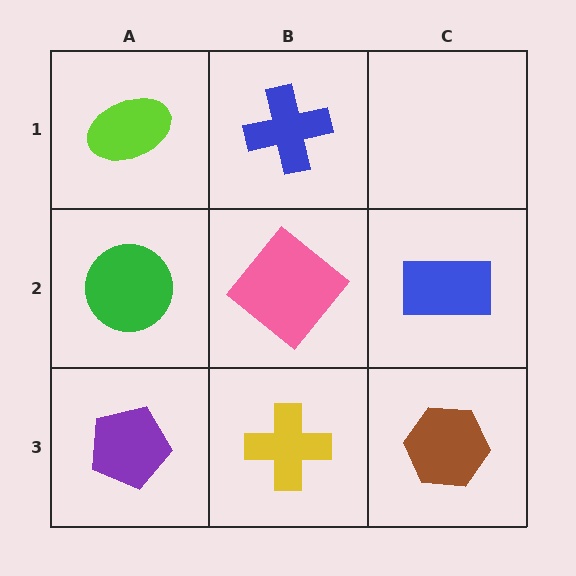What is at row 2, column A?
A green circle.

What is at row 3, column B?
A yellow cross.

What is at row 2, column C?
A blue rectangle.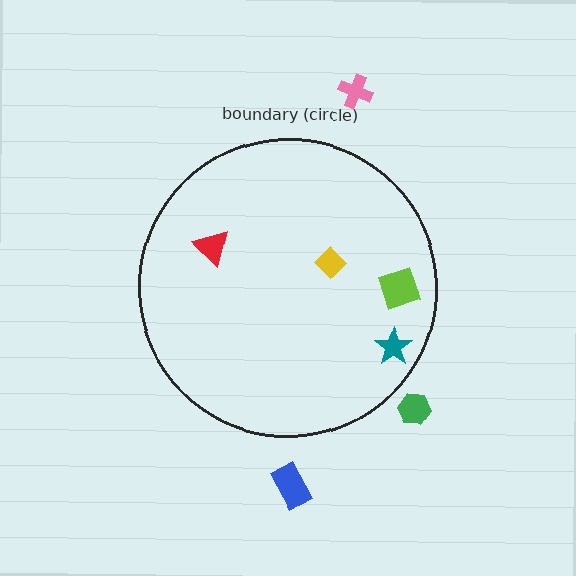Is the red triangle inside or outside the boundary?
Inside.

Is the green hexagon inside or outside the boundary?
Outside.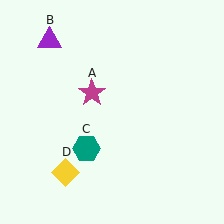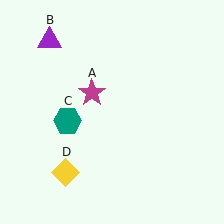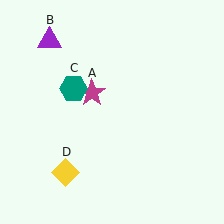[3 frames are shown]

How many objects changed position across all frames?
1 object changed position: teal hexagon (object C).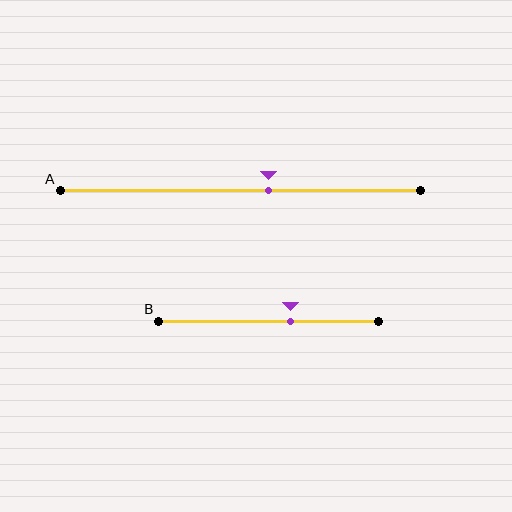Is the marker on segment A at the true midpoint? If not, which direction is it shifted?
No, the marker on segment A is shifted to the right by about 8% of the segment length.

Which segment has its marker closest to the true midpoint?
Segment A has its marker closest to the true midpoint.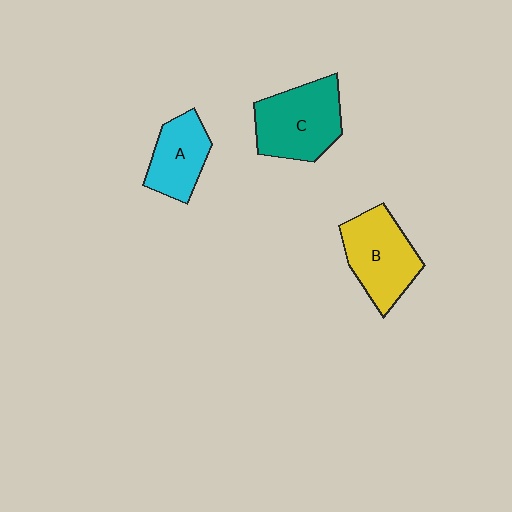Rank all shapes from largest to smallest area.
From largest to smallest: C (teal), B (yellow), A (cyan).